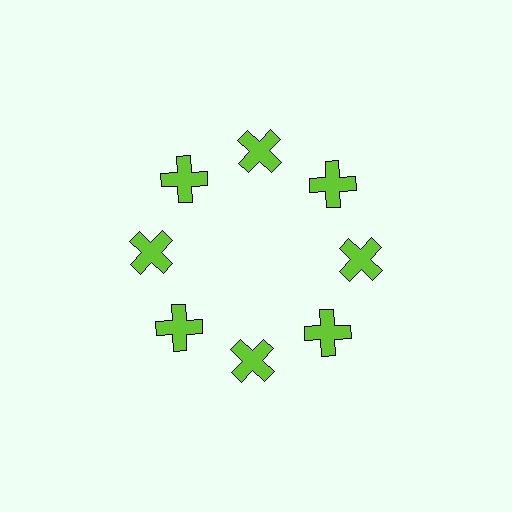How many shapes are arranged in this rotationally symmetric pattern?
There are 8 shapes, arranged in 8 groups of 1.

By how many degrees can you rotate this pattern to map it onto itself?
The pattern maps onto itself every 45 degrees of rotation.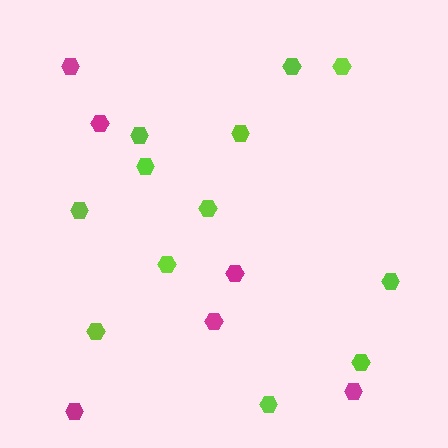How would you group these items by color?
There are 2 groups: one group of lime hexagons (12) and one group of magenta hexagons (6).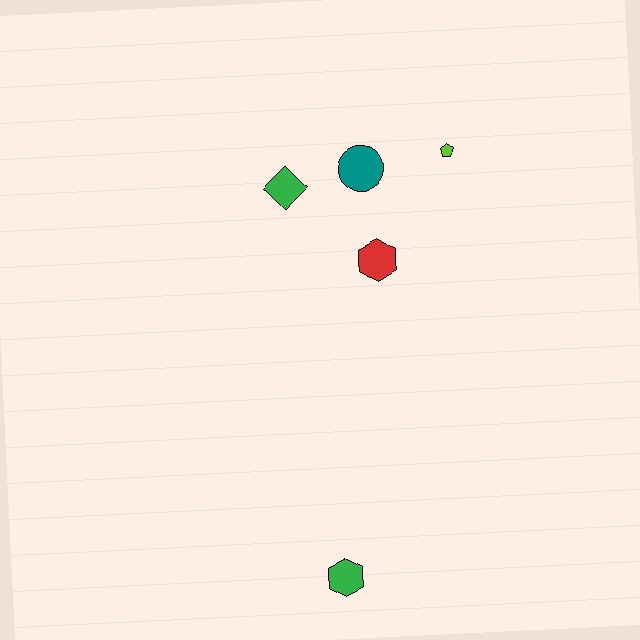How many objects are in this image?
There are 5 objects.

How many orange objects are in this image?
There are no orange objects.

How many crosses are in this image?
There are no crosses.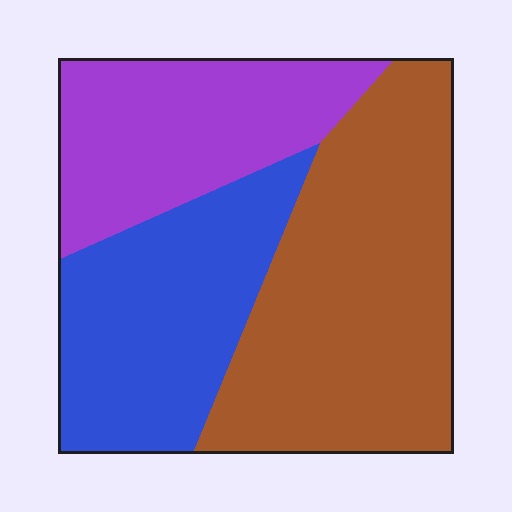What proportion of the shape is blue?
Blue takes up about one third (1/3) of the shape.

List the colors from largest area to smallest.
From largest to smallest: brown, blue, purple.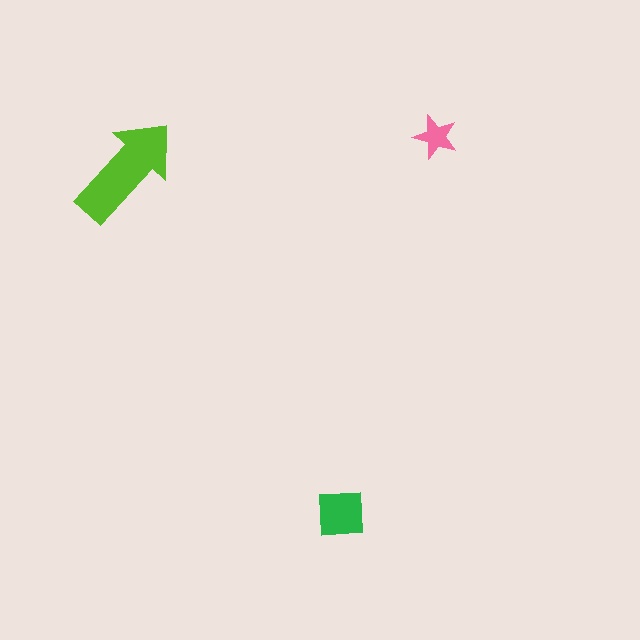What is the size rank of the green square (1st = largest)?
2nd.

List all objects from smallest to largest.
The pink star, the green square, the lime arrow.